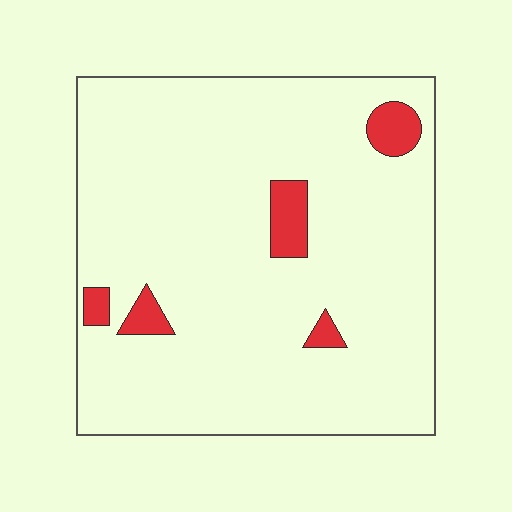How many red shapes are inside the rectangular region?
5.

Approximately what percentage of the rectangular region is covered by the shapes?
Approximately 5%.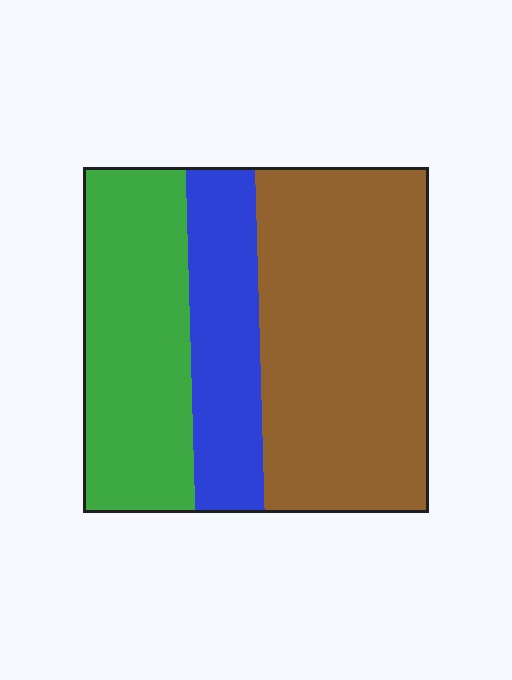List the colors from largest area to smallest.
From largest to smallest: brown, green, blue.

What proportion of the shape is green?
Green takes up between a quarter and a half of the shape.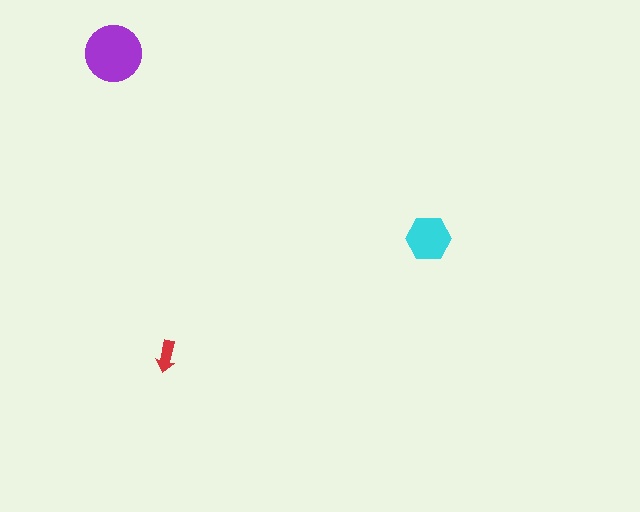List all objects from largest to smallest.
The purple circle, the cyan hexagon, the red arrow.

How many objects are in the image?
There are 3 objects in the image.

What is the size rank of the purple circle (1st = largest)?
1st.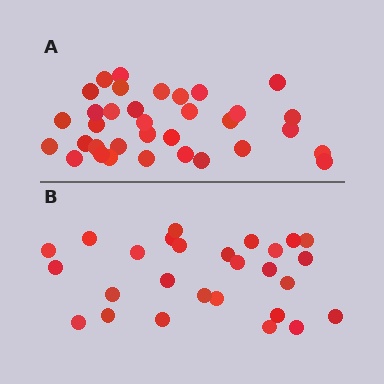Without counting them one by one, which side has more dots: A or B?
Region A (the top region) has more dots.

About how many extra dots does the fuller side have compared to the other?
Region A has roughly 8 or so more dots than region B.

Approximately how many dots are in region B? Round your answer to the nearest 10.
About 30 dots. (The exact count is 27, which rounds to 30.)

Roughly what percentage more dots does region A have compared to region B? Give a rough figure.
About 25% more.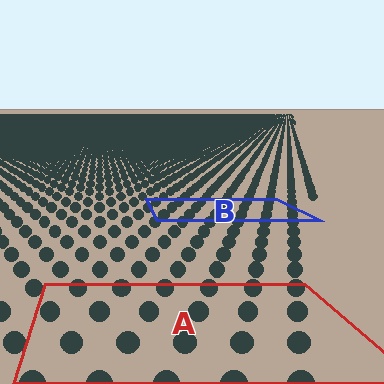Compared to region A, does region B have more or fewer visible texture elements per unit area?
Region B has more texture elements per unit area — they are packed more densely because it is farther away.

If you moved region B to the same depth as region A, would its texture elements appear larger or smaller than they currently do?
They would appear larger. At a closer depth, the same texture elements are projected at a bigger on-screen size.